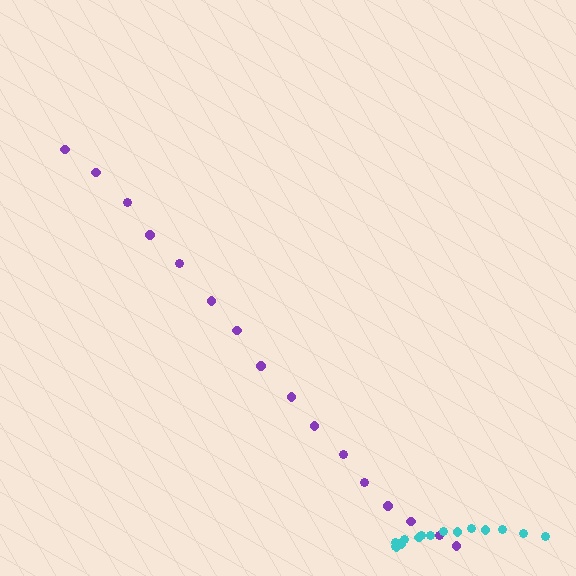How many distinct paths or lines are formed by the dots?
There are 2 distinct paths.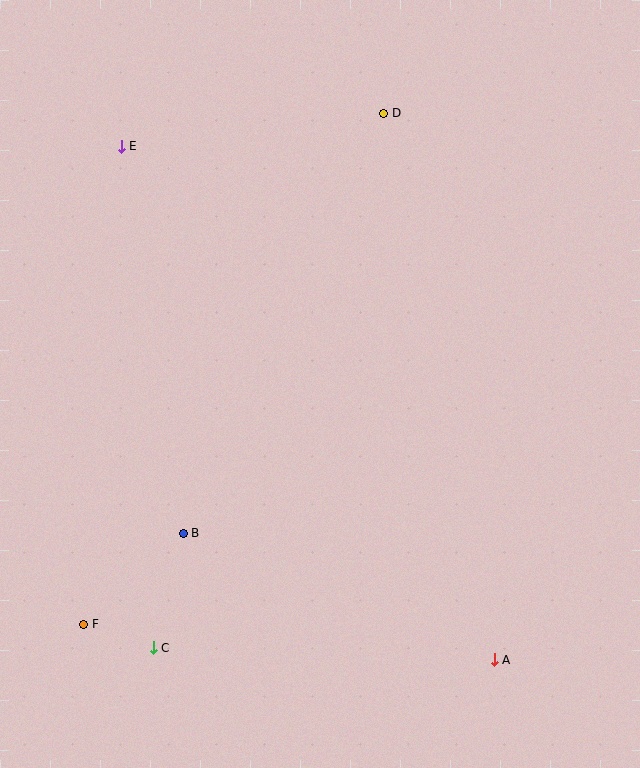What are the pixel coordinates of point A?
Point A is at (494, 660).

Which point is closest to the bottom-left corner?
Point F is closest to the bottom-left corner.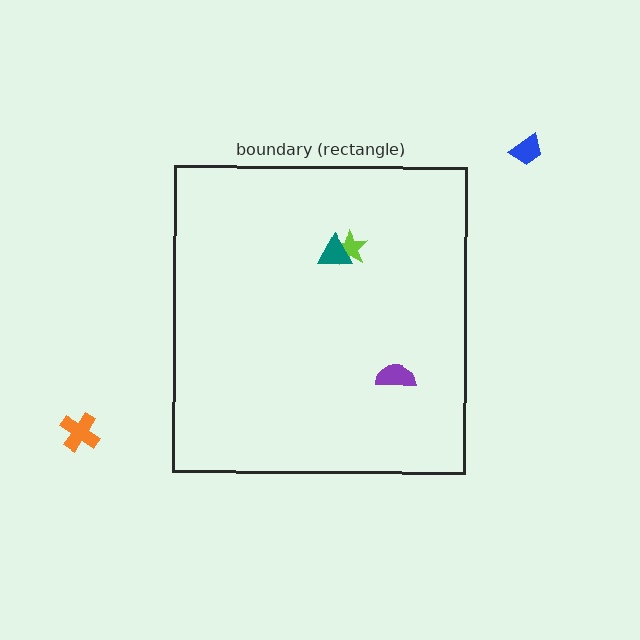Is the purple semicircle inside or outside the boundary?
Inside.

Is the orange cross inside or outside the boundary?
Outside.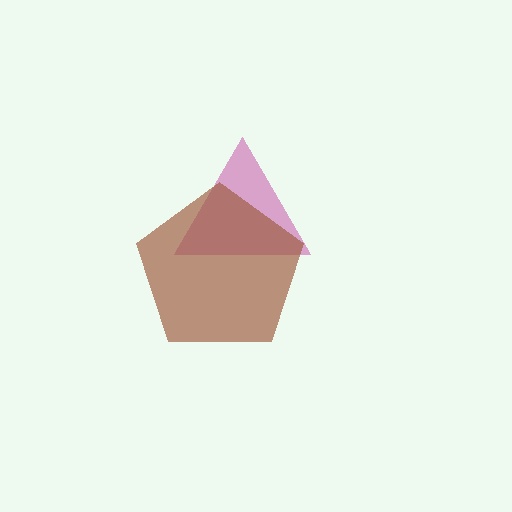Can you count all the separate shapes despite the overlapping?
Yes, there are 2 separate shapes.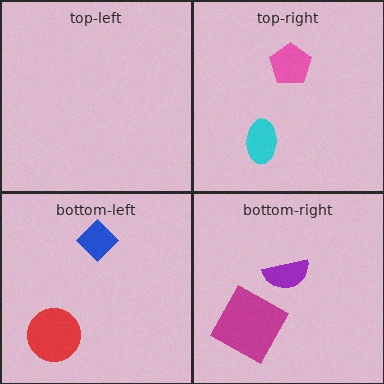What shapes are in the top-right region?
The pink pentagon, the cyan ellipse.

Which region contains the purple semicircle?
The bottom-right region.